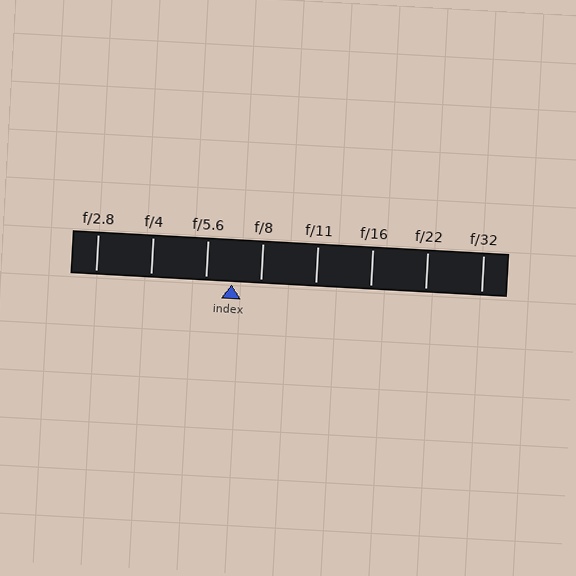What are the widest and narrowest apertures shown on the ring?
The widest aperture shown is f/2.8 and the narrowest is f/32.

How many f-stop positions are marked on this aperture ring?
There are 8 f-stop positions marked.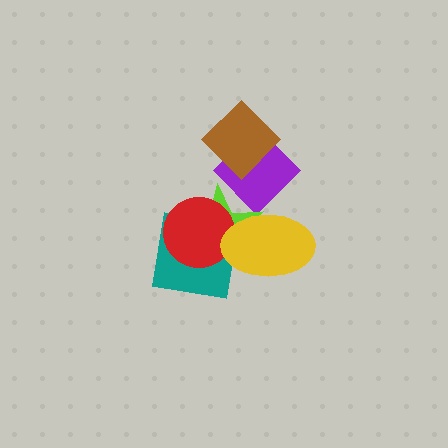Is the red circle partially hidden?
Yes, it is partially covered by another shape.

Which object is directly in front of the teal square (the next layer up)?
The lime star is directly in front of the teal square.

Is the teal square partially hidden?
Yes, it is partially covered by another shape.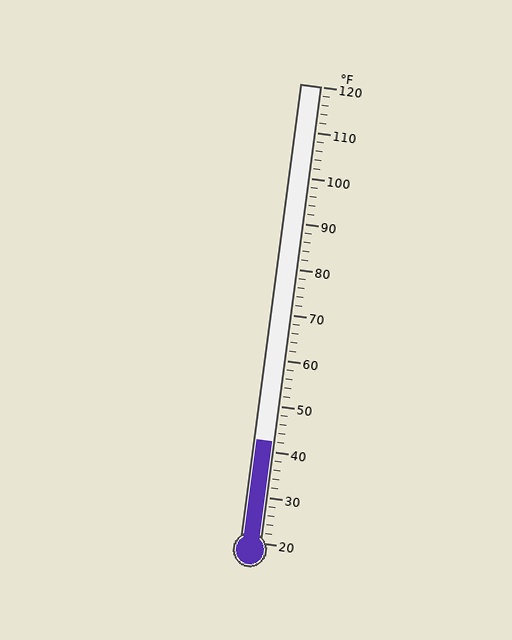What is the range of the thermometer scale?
The thermometer scale ranges from 20°F to 120°F.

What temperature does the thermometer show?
The thermometer shows approximately 42°F.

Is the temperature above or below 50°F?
The temperature is below 50°F.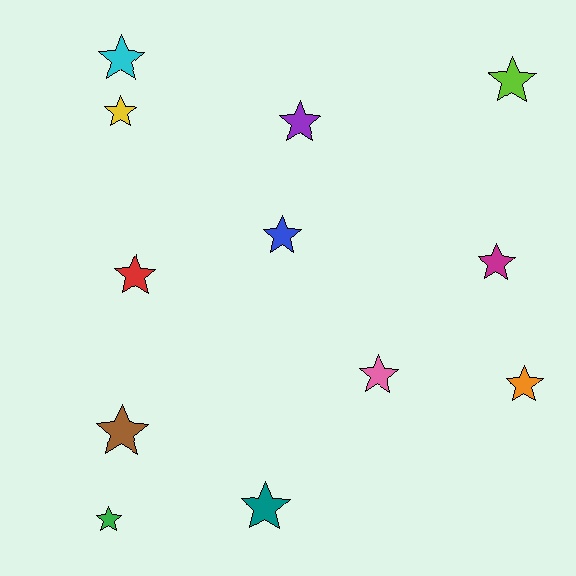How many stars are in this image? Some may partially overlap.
There are 12 stars.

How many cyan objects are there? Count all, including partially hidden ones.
There is 1 cyan object.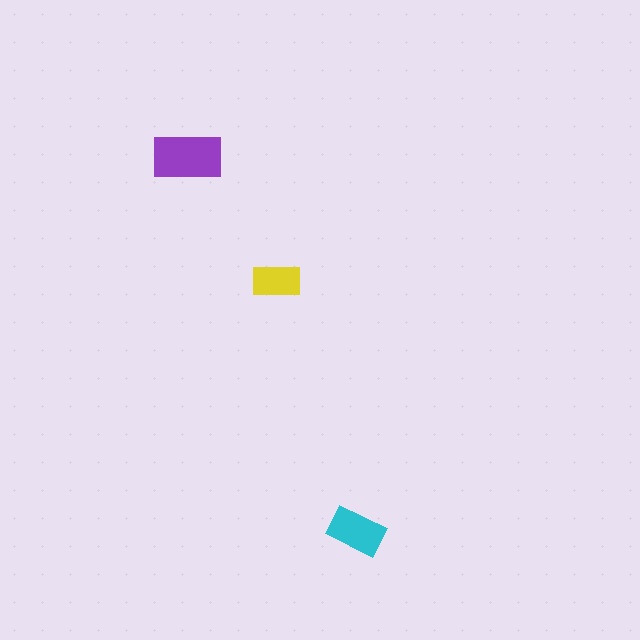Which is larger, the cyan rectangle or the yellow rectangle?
The cyan one.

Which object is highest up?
The purple rectangle is topmost.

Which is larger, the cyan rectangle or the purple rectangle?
The purple one.